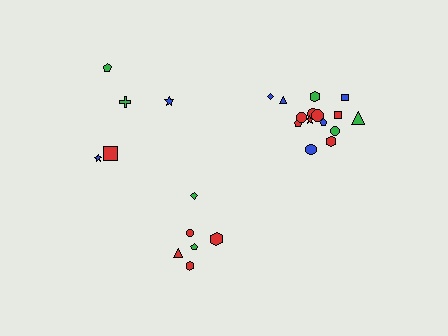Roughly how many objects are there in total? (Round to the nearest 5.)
Roughly 25 objects in total.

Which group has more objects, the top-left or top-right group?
The top-right group.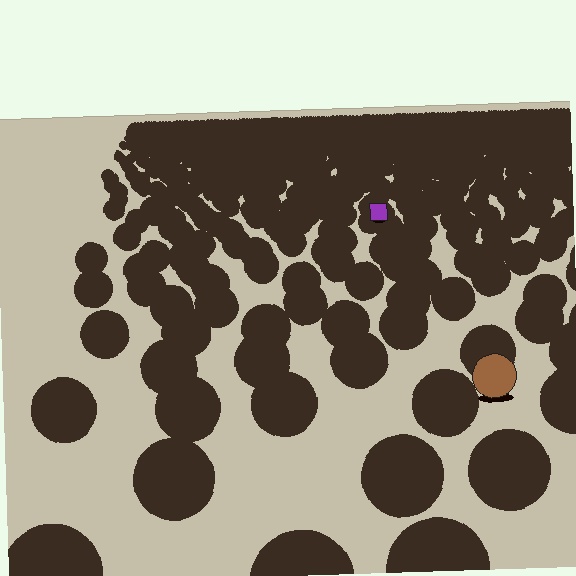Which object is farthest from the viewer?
The purple square is farthest from the viewer. It appears smaller and the ground texture around it is denser.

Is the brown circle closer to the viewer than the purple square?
Yes. The brown circle is closer — you can tell from the texture gradient: the ground texture is coarser near it.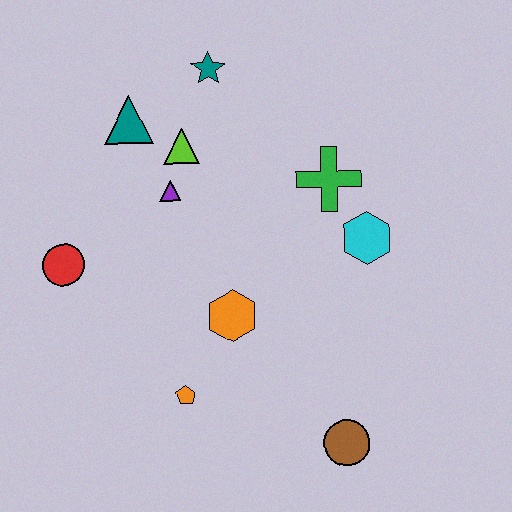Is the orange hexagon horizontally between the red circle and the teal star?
No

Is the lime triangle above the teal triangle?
No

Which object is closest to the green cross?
The cyan hexagon is closest to the green cross.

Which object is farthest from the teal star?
The brown circle is farthest from the teal star.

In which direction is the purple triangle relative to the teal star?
The purple triangle is below the teal star.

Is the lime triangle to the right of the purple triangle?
Yes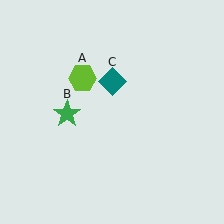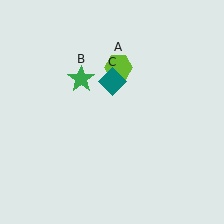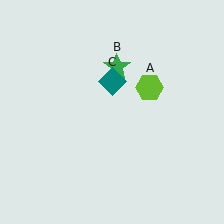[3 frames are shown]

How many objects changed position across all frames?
2 objects changed position: lime hexagon (object A), green star (object B).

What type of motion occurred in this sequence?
The lime hexagon (object A), green star (object B) rotated clockwise around the center of the scene.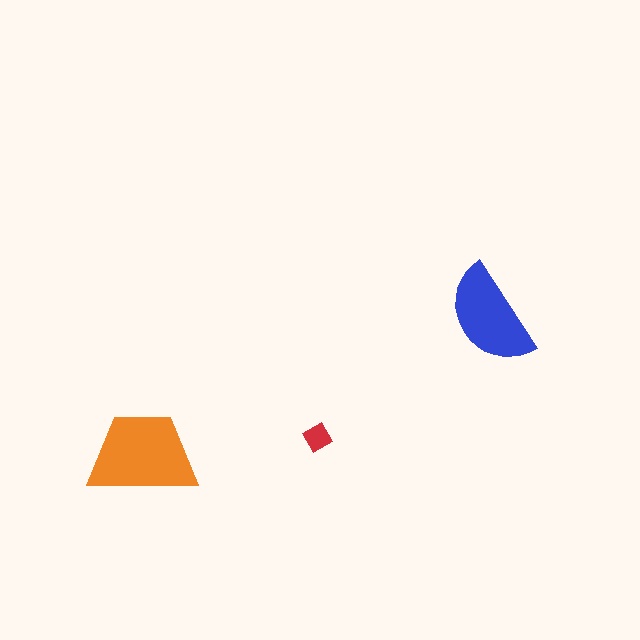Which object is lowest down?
The orange trapezoid is bottommost.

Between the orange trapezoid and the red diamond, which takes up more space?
The orange trapezoid.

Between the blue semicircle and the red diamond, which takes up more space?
The blue semicircle.